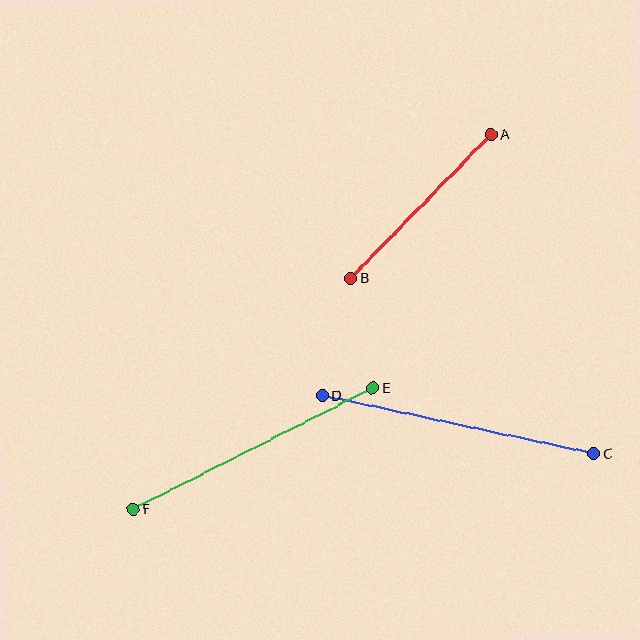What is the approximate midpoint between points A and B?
The midpoint is at approximately (421, 206) pixels.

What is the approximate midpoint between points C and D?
The midpoint is at approximately (458, 425) pixels.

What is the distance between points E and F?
The distance is approximately 268 pixels.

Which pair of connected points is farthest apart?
Points C and D are farthest apart.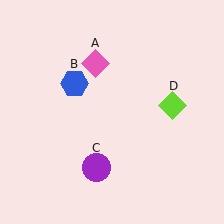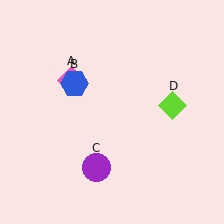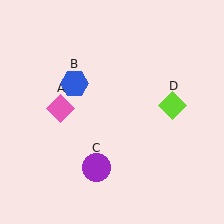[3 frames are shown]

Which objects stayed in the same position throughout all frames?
Blue hexagon (object B) and purple circle (object C) and lime diamond (object D) remained stationary.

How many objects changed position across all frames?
1 object changed position: pink diamond (object A).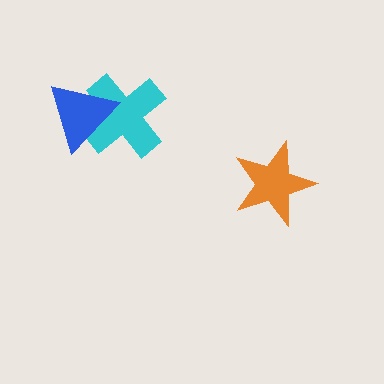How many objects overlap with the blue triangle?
1 object overlaps with the blue triangle.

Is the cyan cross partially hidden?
Yes, it is partially covered by another shape.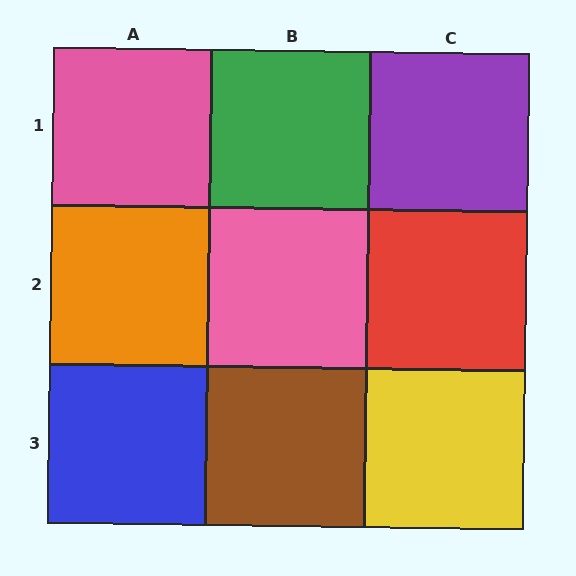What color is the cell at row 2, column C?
Red.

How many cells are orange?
1 cell is orange.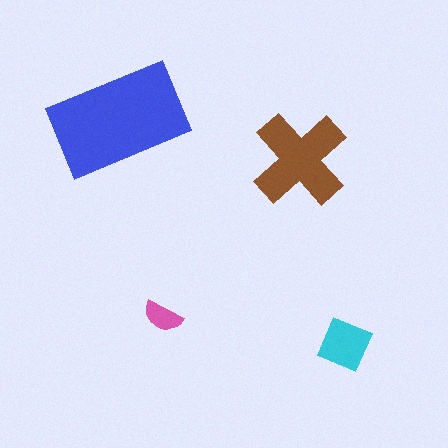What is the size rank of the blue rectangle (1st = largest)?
1st.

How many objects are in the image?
There are 4 objects in the image.